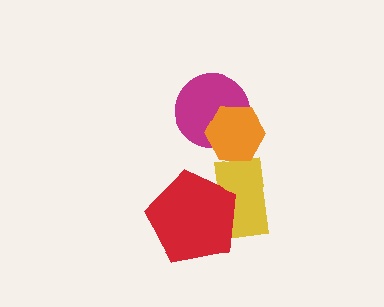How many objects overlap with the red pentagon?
1 object overlaps with the red pentagon.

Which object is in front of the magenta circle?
The orange hexagon is in front of the magenta circle.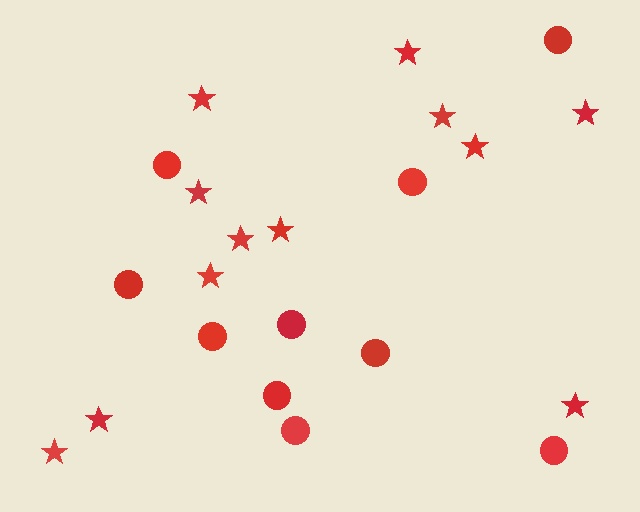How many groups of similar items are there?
There are 2 groups: one group of circles (10) and one group of stars (12).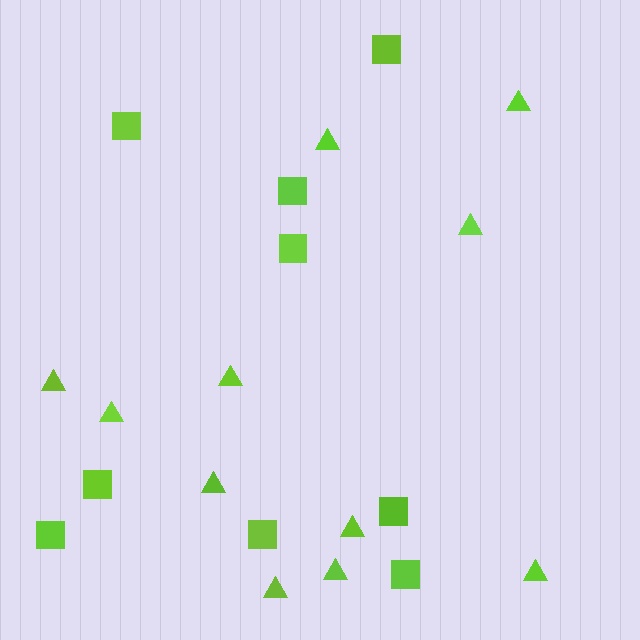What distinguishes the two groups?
There are 2 groups: one group of triangles (11) and one group of squares (9).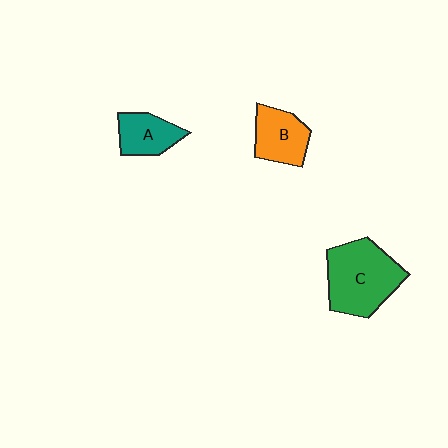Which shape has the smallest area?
Shape A (teal).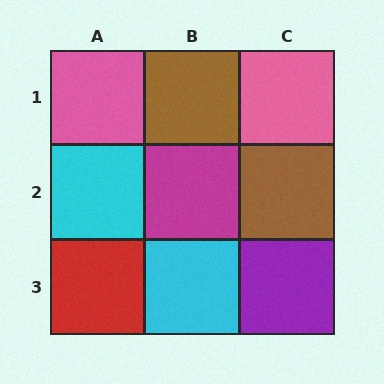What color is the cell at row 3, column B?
Cyan.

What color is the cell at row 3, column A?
Red.